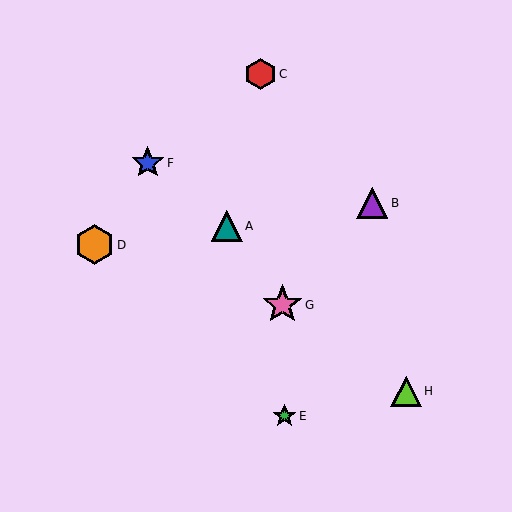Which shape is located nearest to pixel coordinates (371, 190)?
The purple triangle (labeled B) at (372, 203) is nearest to that location.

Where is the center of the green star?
The center of the green star is at (285, 416).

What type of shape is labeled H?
Shape H is a lime triangle.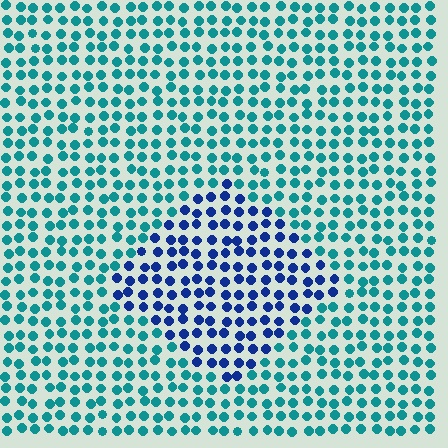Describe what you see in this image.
The image is filled with small teal elements in a uniform arrangement. A diamond-shaped region is visible where the elements are tinted to a slightly different hue, forming a subtle color boundary.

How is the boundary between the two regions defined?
The boundary is defined purely by a slight shift in hue (about 47 degrees). Spacing, size, and orientation are identical on both sides.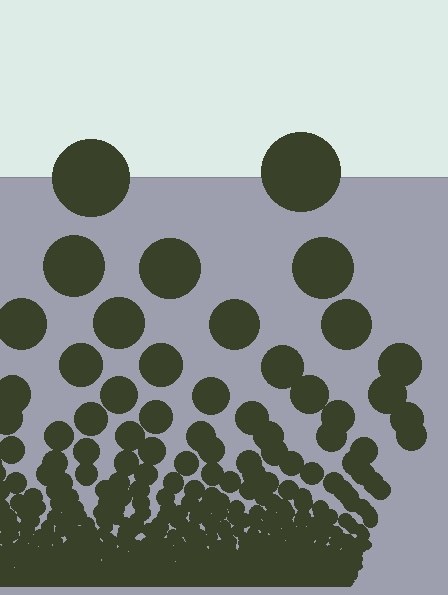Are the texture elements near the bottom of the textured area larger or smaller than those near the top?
Smaller. The gradient is inverted — elements near the bottom are smaller and denser.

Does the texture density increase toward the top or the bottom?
Density increases toward the bottom.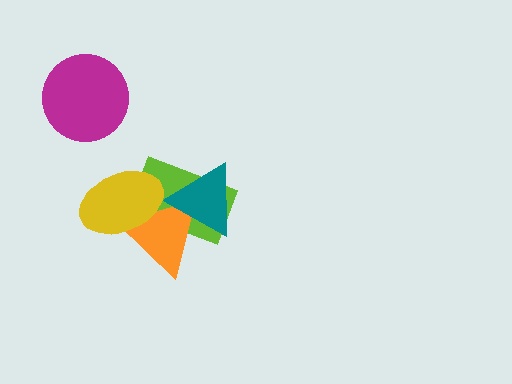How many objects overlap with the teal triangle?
2 objects overlap with the teal triangle.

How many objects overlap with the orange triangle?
3 objects overlap with the orange triangle.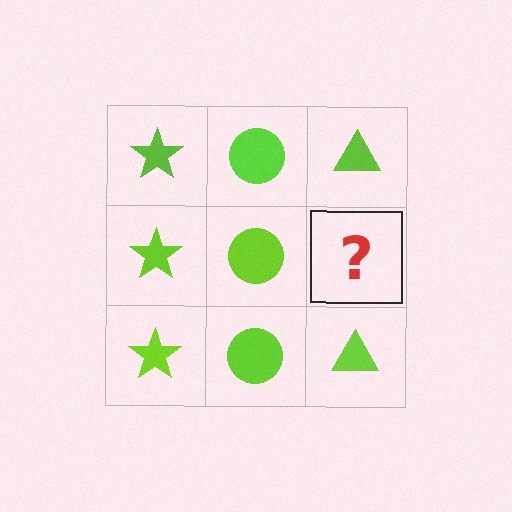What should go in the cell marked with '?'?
The missing cell should contain a lime triangle.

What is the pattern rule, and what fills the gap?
The rule is that each column has a consistent shape. The gap should be filled with a lime triangle.